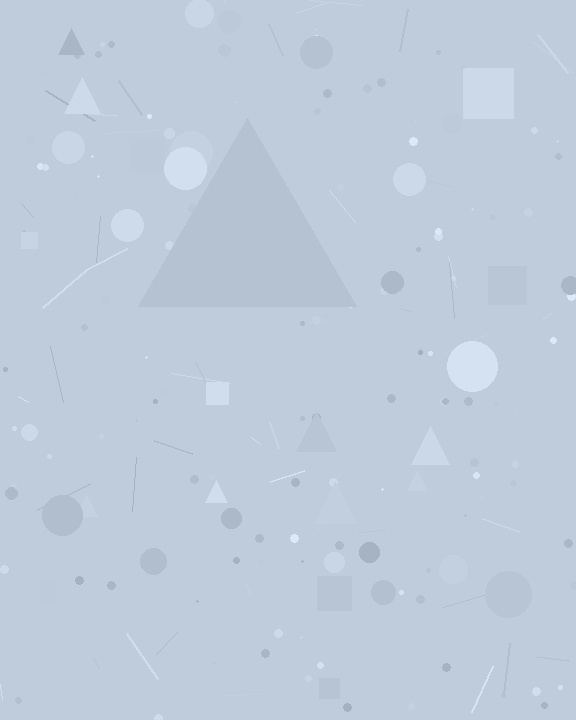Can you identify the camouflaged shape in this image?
The camouflaged shape is a triangle.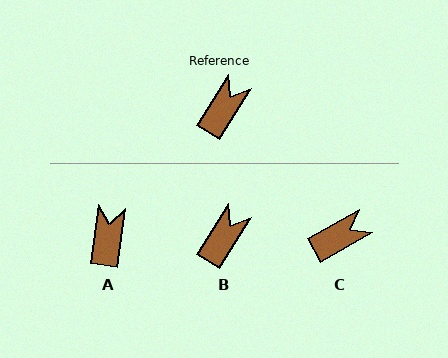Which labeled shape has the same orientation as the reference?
B.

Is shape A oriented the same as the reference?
No, it is off by about 23 degrees.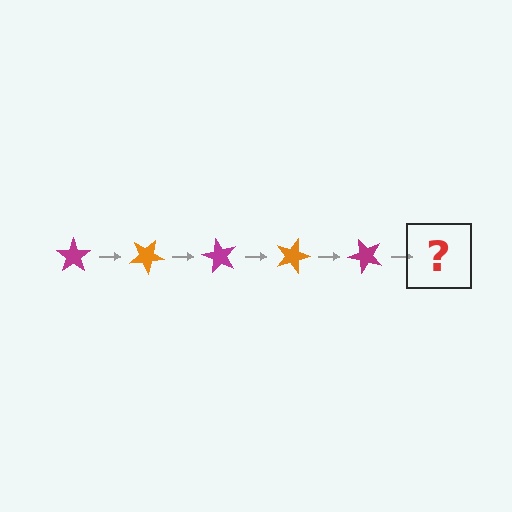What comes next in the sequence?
The next element should be an orange star, rotated 150 degrees from the start.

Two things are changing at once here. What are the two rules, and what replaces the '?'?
The two rules are that it rotates 30 degrees each step and the color cycles through magenta and orange. The '?' should be an orange star, rotated 150 degrees from the start.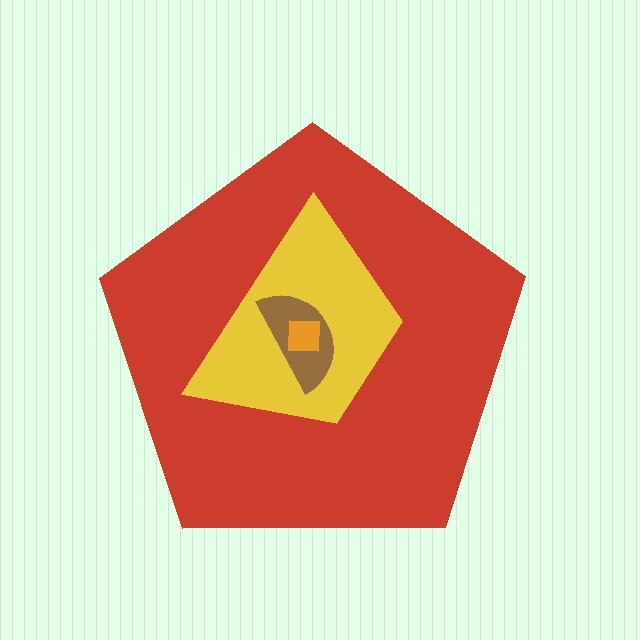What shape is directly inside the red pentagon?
The yellow trapezoid.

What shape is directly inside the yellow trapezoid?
The brown semicircle.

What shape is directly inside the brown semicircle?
The orange square.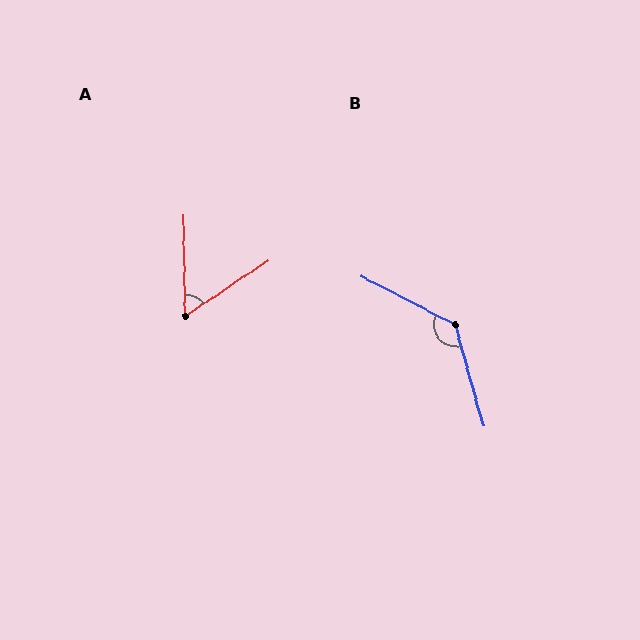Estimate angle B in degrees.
Approximately 133 degrees.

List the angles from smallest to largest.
A (57°), B (133°).